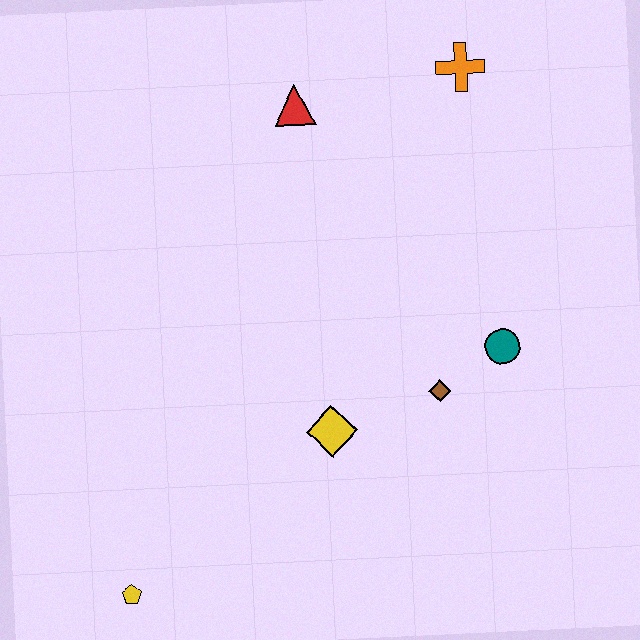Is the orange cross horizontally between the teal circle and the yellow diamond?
Yes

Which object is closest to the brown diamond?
The teal circle is closest to the brown diamond.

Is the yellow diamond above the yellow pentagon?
Yes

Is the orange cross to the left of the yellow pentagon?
No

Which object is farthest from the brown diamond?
The yellow pentagon is farthest from the brown diamond.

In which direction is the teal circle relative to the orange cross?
The teal circle is below the orange cross.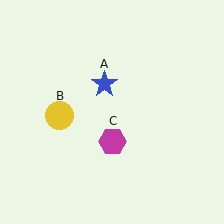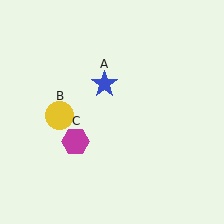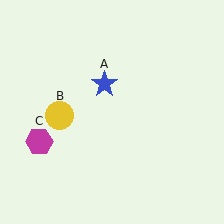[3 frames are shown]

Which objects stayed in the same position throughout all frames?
Blue star (object A) and yellow circle (object B) remained stationary.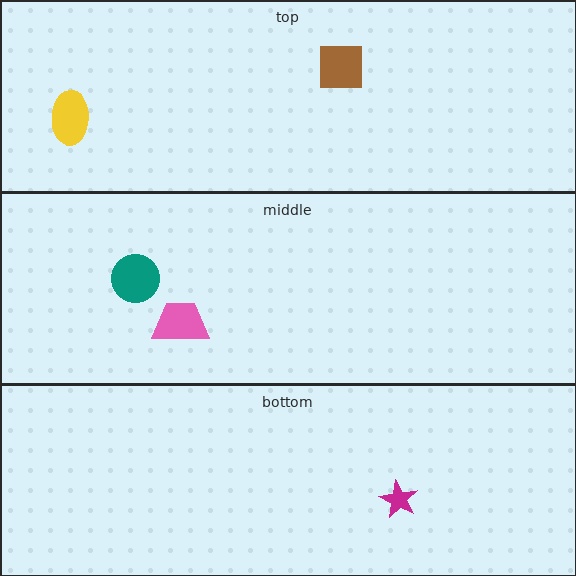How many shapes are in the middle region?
2.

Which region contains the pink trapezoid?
The middle region.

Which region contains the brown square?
The top region.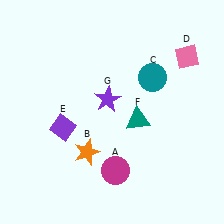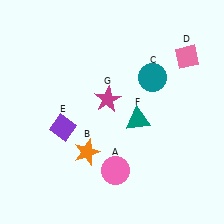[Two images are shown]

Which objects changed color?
A changed from magenta to pink. G changed from purple to magenta.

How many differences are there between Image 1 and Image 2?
There are 2 differences between the two images.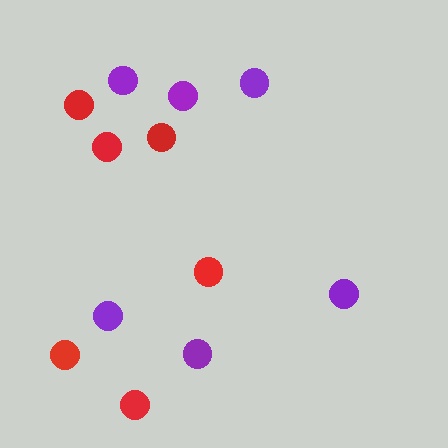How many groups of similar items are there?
There are 2 groups: one group of purple circles (6) and one group of red circles (6).